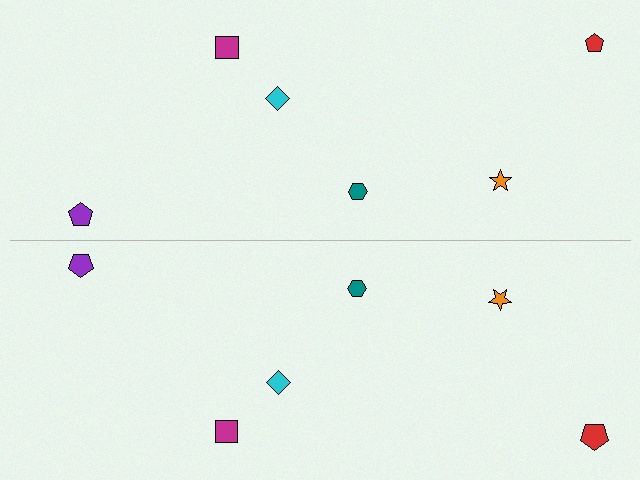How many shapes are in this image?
There are 12 shapes in this image.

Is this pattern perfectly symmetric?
No, the pattern is not perfectly symmetric. The red pentagon on the bottom side has a different size than its mirror counterpart.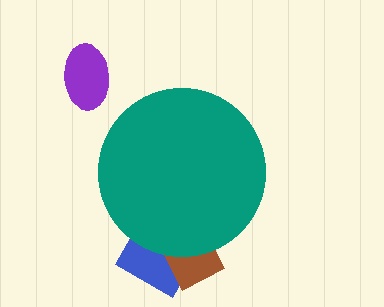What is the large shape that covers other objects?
A teal circle.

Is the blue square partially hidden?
Yes, the blue square is partially hidden behind the teal circle.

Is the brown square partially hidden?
Yes, the brown square is partially hidden behind the teal circle.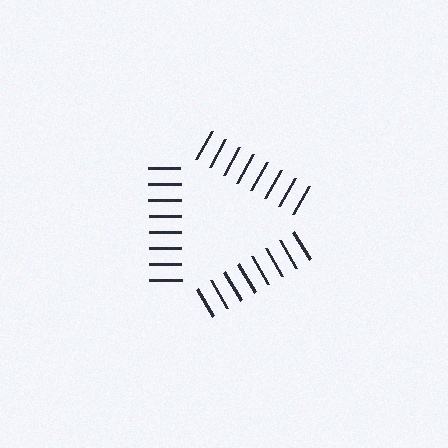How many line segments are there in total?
24 — 8 along each of the 3 edges.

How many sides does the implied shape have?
3 sides — the line-ends trace a triangle.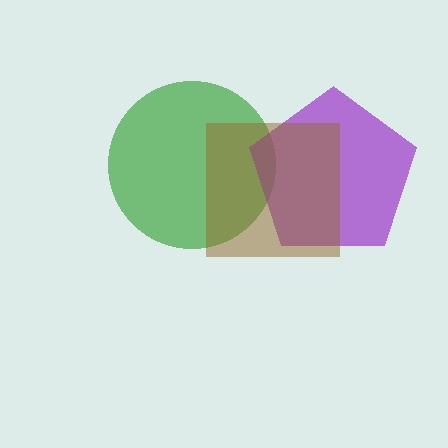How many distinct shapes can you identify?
There are 3 distinct shapes: a green circle, a purple pentagon, a brown square.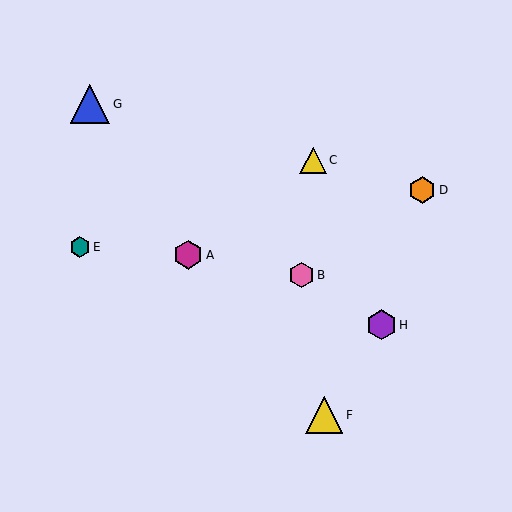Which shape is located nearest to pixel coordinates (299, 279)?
The pink hexagon (labeled B) at (301, 275) is nearest to that location.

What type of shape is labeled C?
Shape C is a yellow triangle.